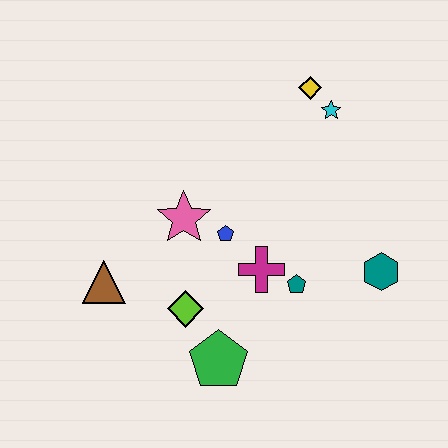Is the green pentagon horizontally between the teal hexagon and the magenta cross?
No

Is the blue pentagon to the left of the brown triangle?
No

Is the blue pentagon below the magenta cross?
No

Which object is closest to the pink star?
The blue pentagon is closest to the pink star.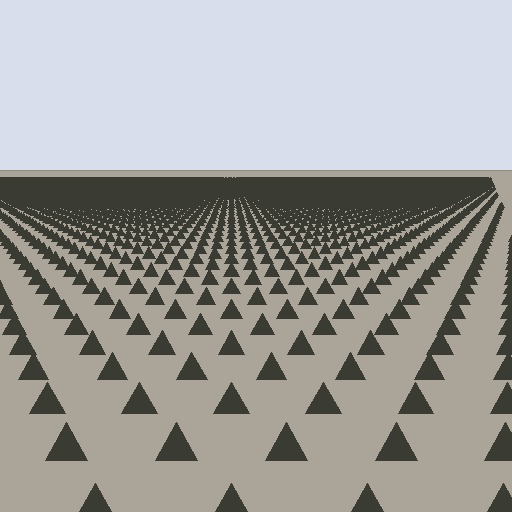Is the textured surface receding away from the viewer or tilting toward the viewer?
The surface is receding away from the viewer. Texture elements get smaller and denser toward the top.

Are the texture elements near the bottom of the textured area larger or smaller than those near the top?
Larger. Near the bottom, elements are closer to the viewer and appear at a bigger on-screen size.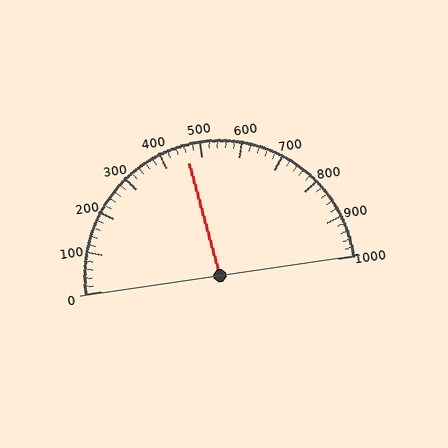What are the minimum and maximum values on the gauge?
The gauge ranges from 0 to 1000.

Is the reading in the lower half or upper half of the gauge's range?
The reading is in the lower half of the range (0 to 1000).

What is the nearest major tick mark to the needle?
The nearest major tick mark is 500.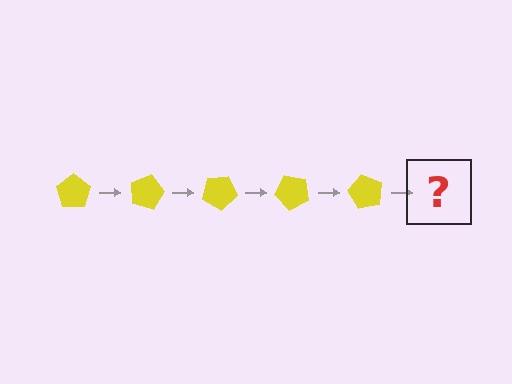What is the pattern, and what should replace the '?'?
The pattern is that the pentagon rotates 15 degrees each step. The '?' should be a yellow pentagon rotated 75 degrees.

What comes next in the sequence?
The next element should be a yellow pentagon rotated 75 degrees.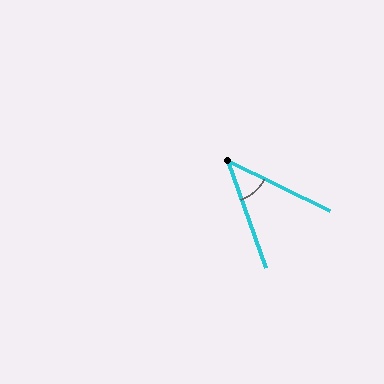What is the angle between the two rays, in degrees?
Approximately 45 degrees.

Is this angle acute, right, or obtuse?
It is acute.